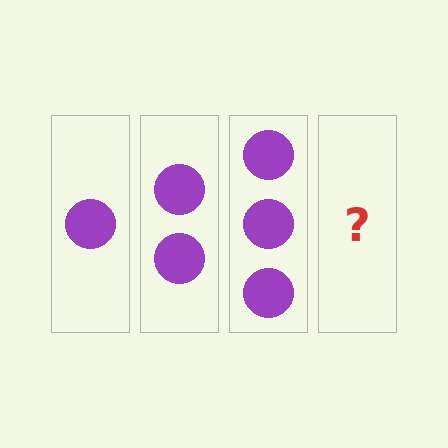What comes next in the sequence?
The next element should be 4 circles.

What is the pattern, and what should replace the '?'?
The pattern is that each step adds one more circle. The '?' should be 4 circles.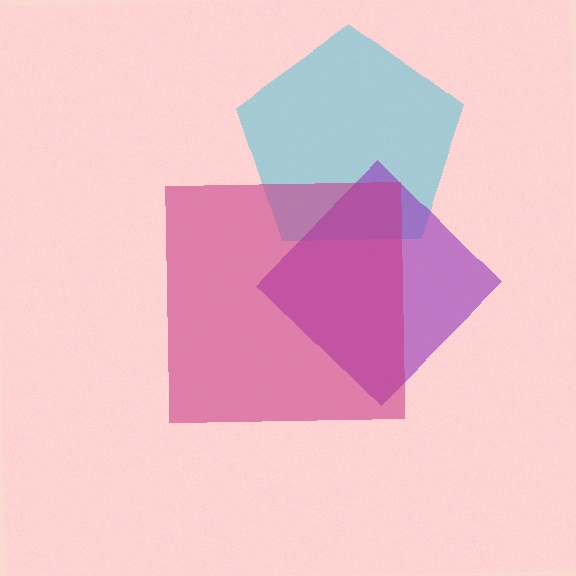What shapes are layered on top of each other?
The layered shapes are: a cyan pentagon, a purple diamond, a magenta square.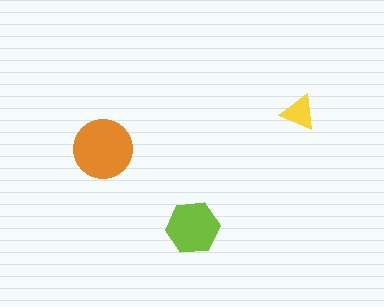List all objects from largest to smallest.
The orange circle, the lime hexagon, the yellow triangle.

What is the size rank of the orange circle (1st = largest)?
1st.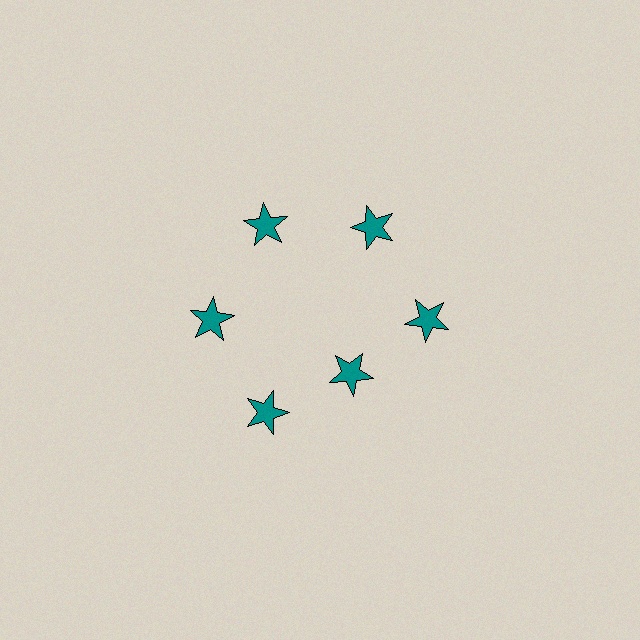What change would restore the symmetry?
The symmetry would be restored by moving it outward, back onto the ring so that all 6 stars sit at equal angles and equal distance from the center.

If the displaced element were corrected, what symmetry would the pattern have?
It would have 6-fold rotational symmetry — the pattern would map onto itself every 60 degrees.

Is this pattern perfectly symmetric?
No. The 6 teal stars are arranged in a ring, but one element near the 5 o'clock position is pulled inward toward the center, breaking the 6-fold rotational symmetry.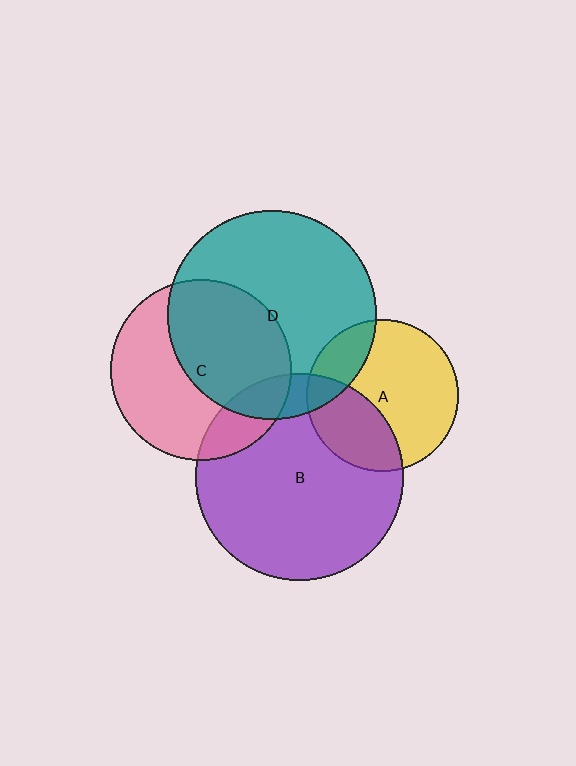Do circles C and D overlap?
Yes.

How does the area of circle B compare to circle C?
Approximately 1.3 times.